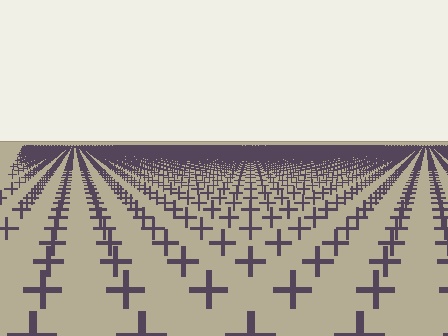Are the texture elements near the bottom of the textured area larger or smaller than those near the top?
Larger. Near the bottom, elements are closer to the viewer and appear at a bigger on-screen size.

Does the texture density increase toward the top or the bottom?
Density increases toward the top.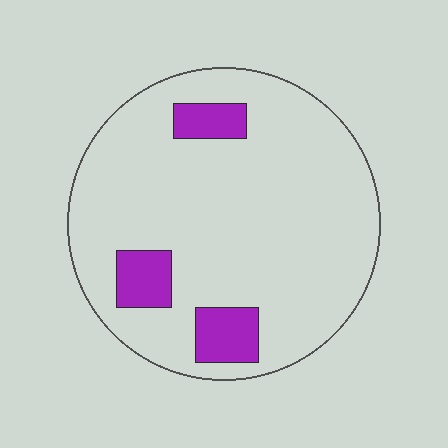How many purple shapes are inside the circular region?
3.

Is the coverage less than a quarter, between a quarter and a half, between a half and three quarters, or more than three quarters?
Less than a quarter.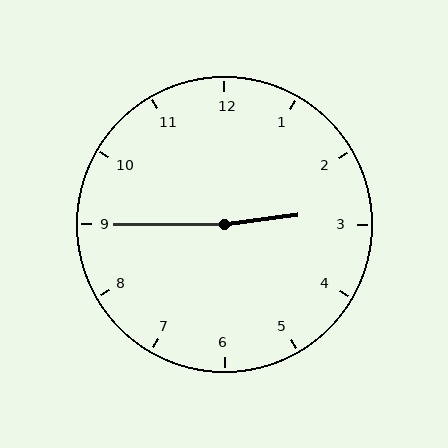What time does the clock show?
2:45.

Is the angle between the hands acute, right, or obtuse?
It is obtuse.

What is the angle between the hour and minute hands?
Approximately 172 degrees.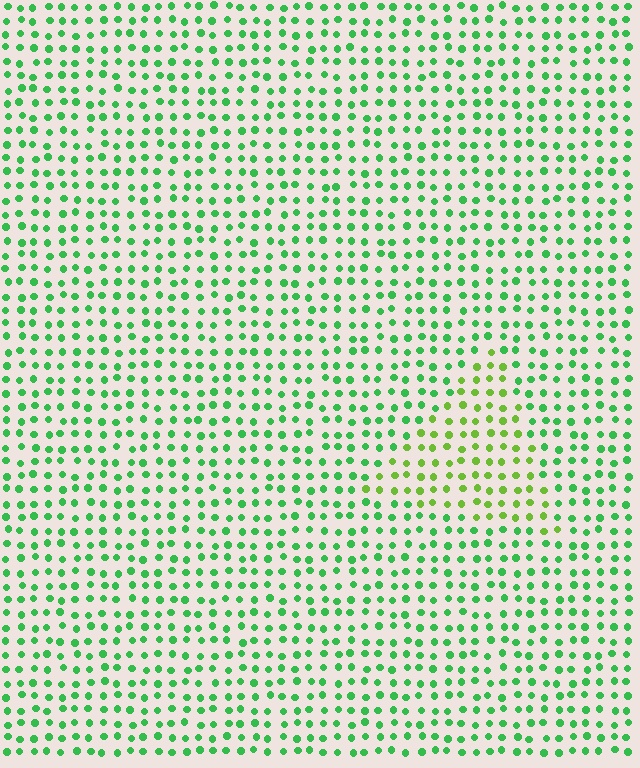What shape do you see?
I see a triangle.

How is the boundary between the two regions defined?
The boundary is defined purely by a slight shift in hue (about 36 degrees). Spacing, size, and orientation are identical on both sides.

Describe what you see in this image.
The image is filled with small green elements in a uniform arrangement. A triangle-shaped region is visible where the elements are tinted to a slightly different hue, forming a subtle color boundary.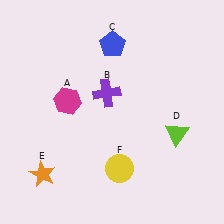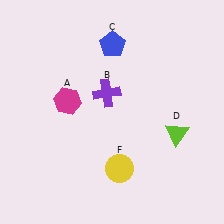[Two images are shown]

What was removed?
The orange star (E) was removed in Image 2.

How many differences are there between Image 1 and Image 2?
There is 1 difference between the two images.